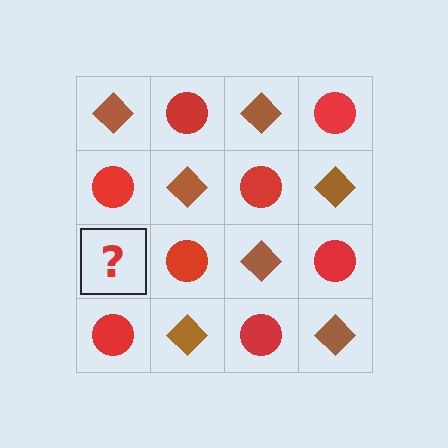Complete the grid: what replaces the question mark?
The question mark should be replaced with a brown diamond.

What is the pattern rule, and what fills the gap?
The rule is that it alternates brown diamond and red circle in a checkerboard pattern. The gap should be filled with a brown diamond.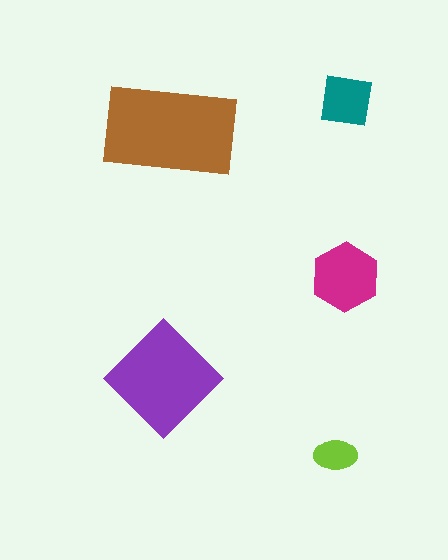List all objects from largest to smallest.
The brown rectangle, the purple diamond, the magenta hexagon, the teal square, the lime ellipse.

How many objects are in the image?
There are 5 objects in the image.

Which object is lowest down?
The lime ellipse is bottommost.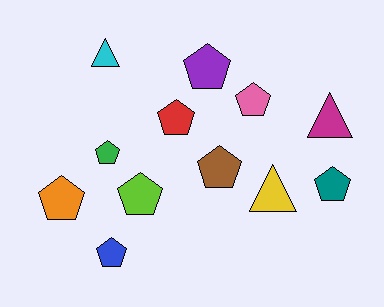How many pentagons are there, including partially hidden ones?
There are 9 pentagons.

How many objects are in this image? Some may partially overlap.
There are 12 objects.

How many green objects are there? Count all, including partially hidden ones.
There is 1 green object.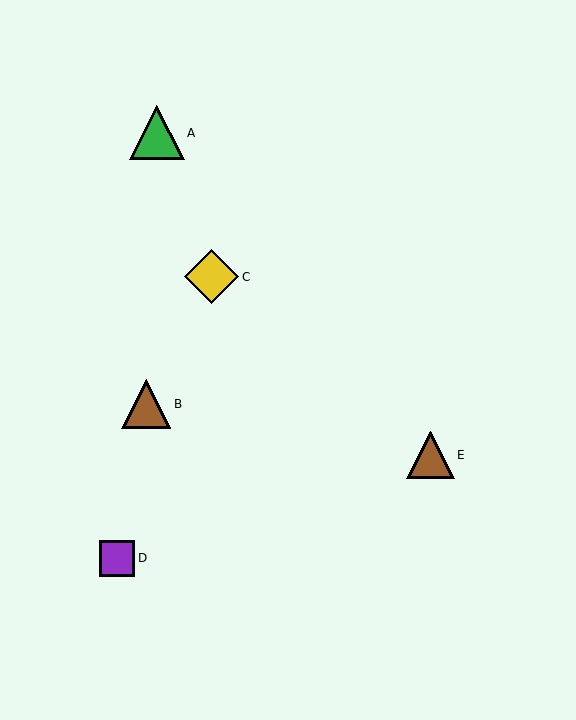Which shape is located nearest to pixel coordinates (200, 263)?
The yellow diamond (labeled C) at (212, 277) is nearest to that location.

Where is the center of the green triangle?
The center of the green triangle is at (157, 133).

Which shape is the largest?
The green triangle (labeled A) is the largest.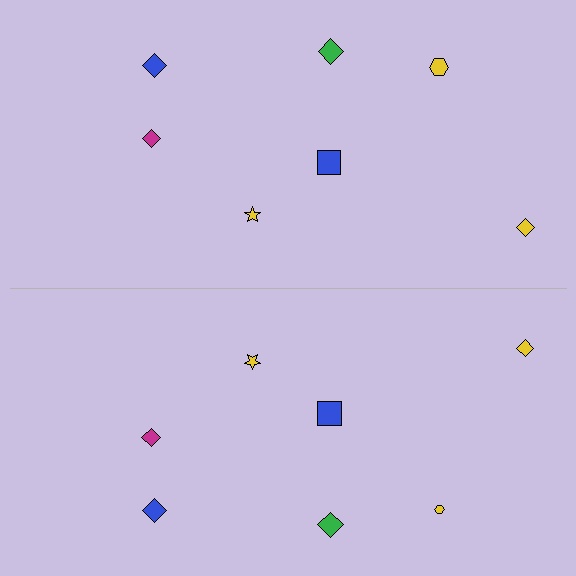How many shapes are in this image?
There are 14 shapes in this image.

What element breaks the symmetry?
The yellow hexagon on the bottom side has a different size than its mirror counterpart.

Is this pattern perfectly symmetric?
No, the pattern is not perfectly symmetric. The yellow hexagon on the bottom side has a different size than its mirror counterpart.